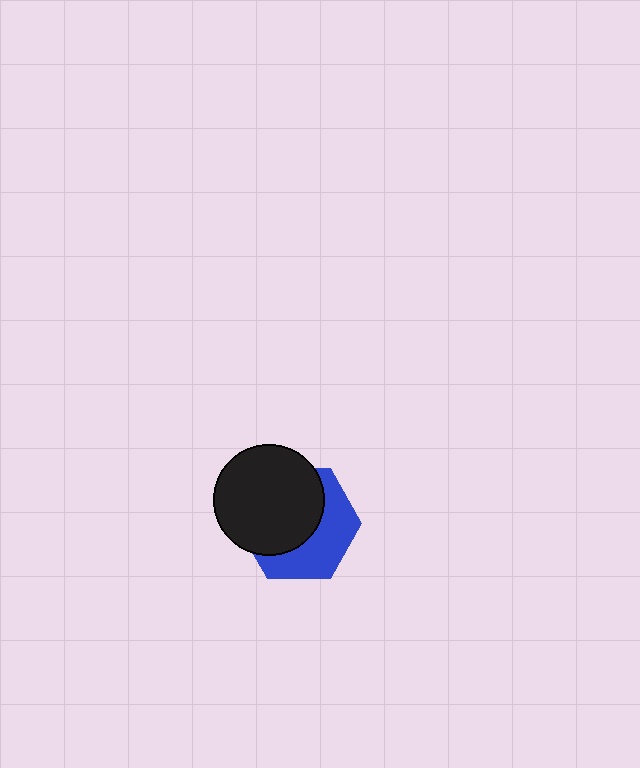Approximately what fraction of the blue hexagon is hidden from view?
Roughly 56% of the blue hexagon is hidden behind the black circle.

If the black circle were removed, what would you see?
You would see the complete blue hexagon.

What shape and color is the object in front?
The object in front is a black circle.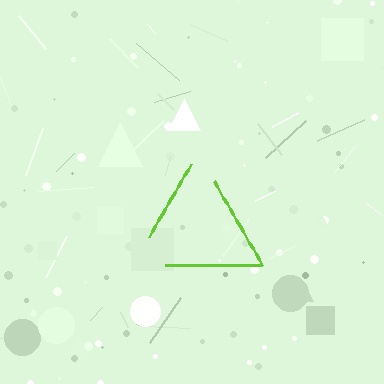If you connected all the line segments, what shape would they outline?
They would outline a triangle.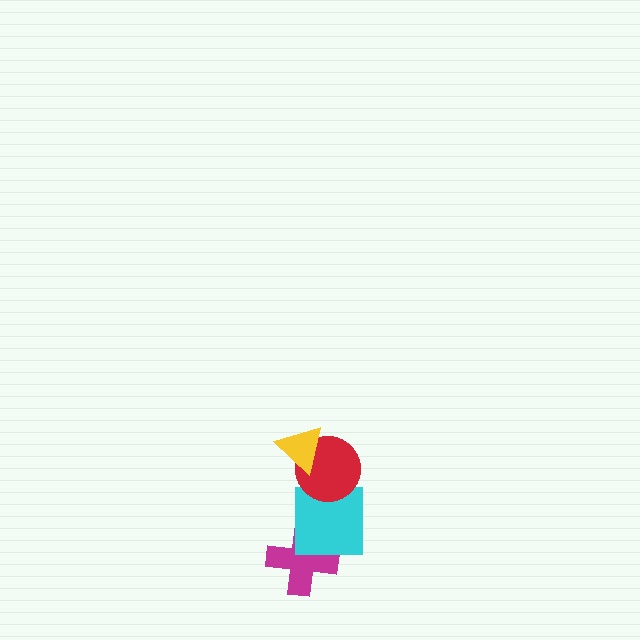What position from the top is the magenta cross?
The magenta cross is 4th from the top.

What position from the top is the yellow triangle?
The yellow triangle is 1st from the top.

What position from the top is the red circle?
The red circle is 2nd from the top.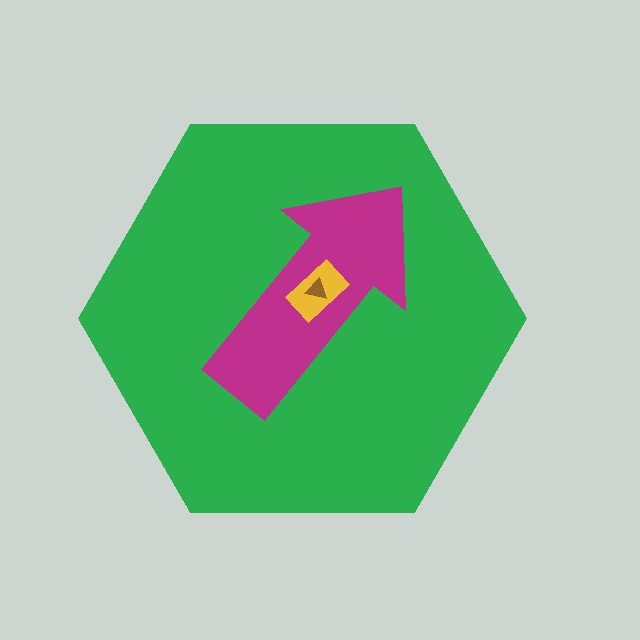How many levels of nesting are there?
4.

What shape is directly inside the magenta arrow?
The yellow rectangle.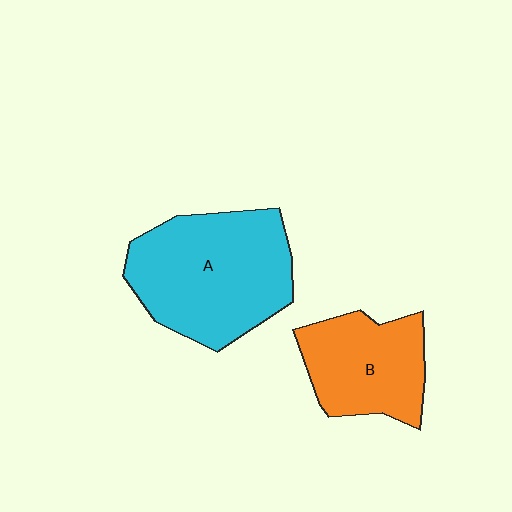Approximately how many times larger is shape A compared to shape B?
Approximately 1.5 times.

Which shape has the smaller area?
Shape B (orange).